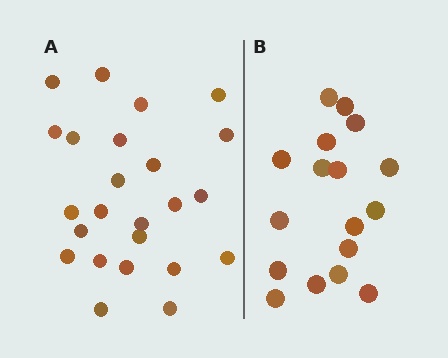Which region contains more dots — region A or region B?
Region A (the left region) has more dots.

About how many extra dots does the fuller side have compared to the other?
Region A has roughly 8 or so more dots than region B.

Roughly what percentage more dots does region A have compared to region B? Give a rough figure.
About 40% more.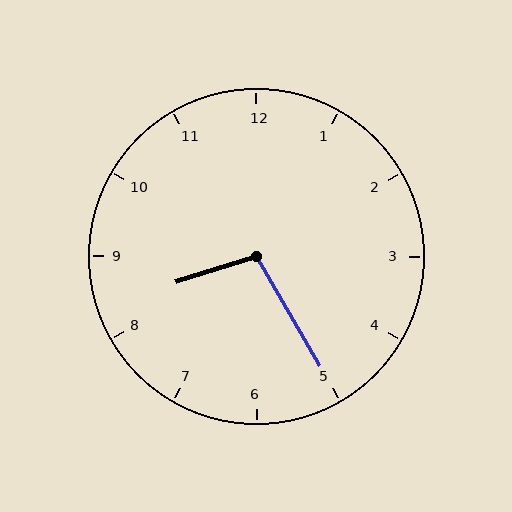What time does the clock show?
8:25.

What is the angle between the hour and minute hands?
Approximately 102 degrees.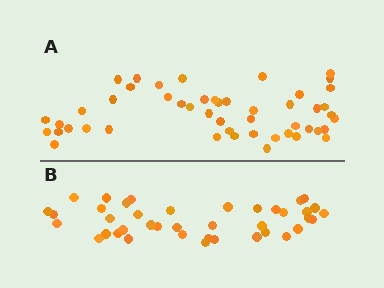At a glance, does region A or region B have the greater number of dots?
Region A (the top region) has more dots.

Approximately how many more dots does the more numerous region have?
Region A has roughly 8 or so more dots than region B.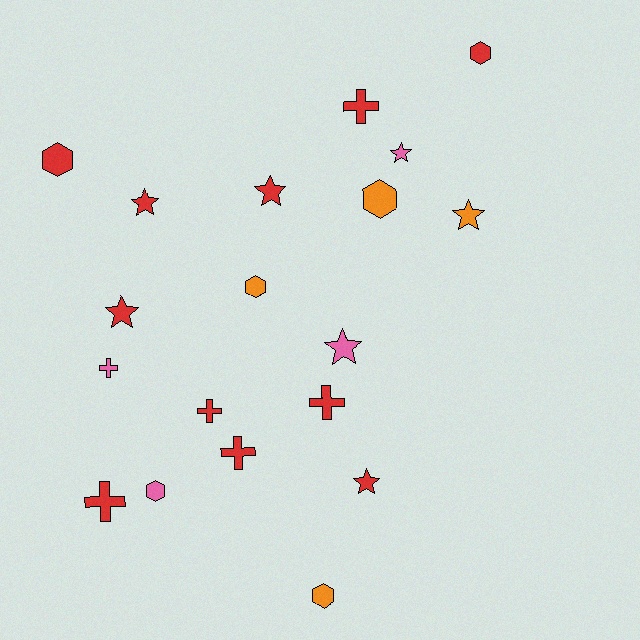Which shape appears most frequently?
Star, with 7 objects.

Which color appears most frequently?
Red, with 11 objects.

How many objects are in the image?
There are 19 objects.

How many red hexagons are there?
There are 2 red hexagons.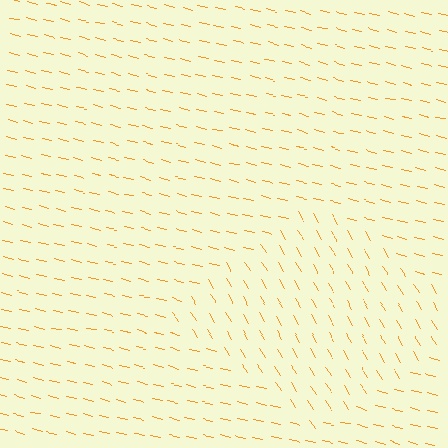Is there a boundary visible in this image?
Yes, there is a texture boundary formed by a change in line orientation.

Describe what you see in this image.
The image is filled with small orange line segments. A diamond region in the image has lines oriented differently from the surrounding lines, creating a visible texture boundary.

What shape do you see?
I see a diamond.